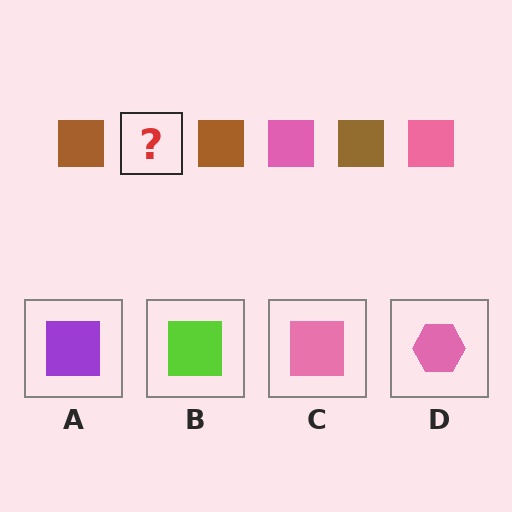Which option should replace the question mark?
Option C.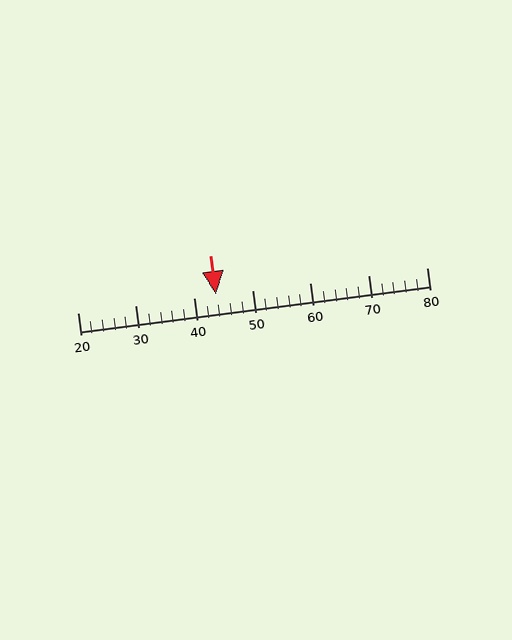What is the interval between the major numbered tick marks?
The major tick marks are spaced 10 units apart.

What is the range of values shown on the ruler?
The ruler shows values from 20 to 80.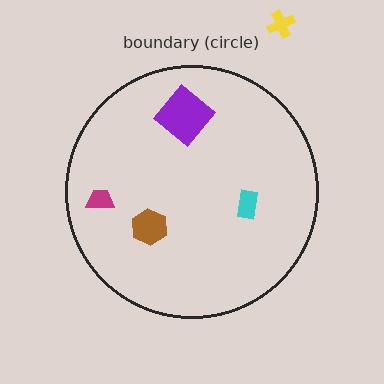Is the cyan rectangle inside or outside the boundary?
Inside.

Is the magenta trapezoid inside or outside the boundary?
Inside.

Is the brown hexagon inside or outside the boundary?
Inside.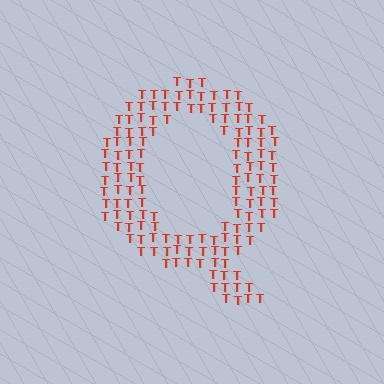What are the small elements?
The small elements are letter T's.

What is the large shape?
The large shape is the letter Q.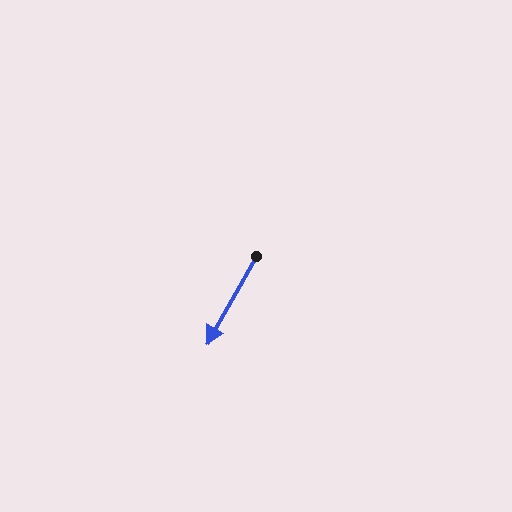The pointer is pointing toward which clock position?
Roughly 7 o'clock.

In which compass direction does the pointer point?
Southwest.